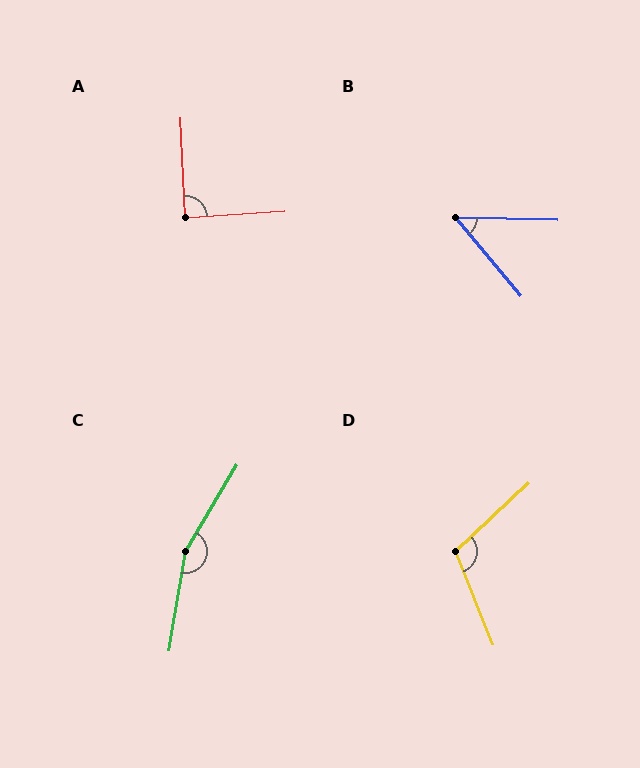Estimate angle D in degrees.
Approximately 111 degrees.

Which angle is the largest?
C, at approximately 158 degrees.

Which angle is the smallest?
B, at approximately 49 degrees.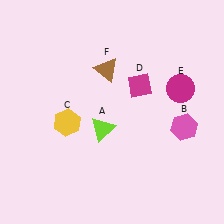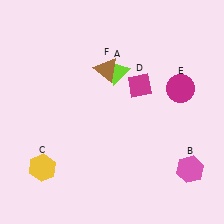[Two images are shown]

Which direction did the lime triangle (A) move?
The lime triangle (A) moved up.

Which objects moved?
The objects that moved are: the lime triangle (A), the pink hexagon (B), the yellow hexagon (C).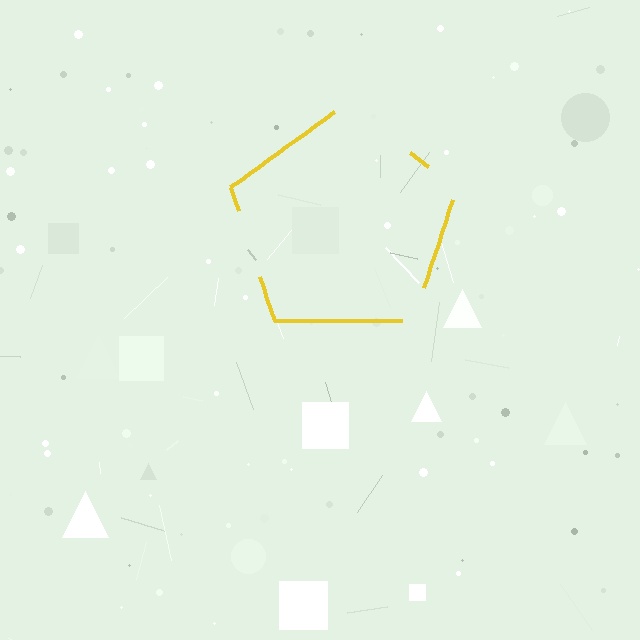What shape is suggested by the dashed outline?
The dashed outline suggests a pentagon.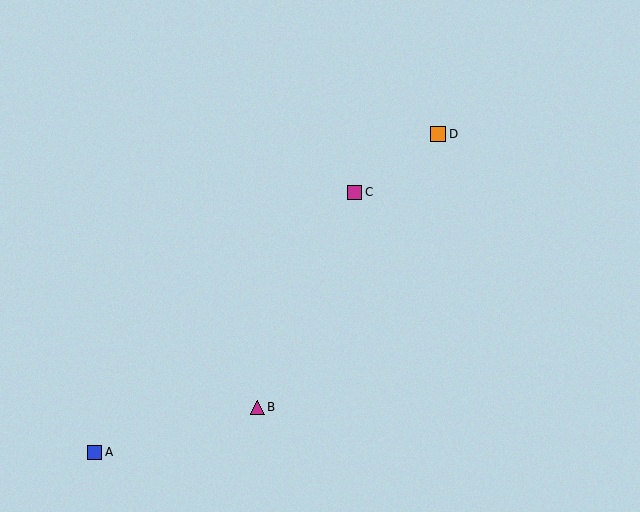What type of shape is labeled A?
Shape A is a blue square.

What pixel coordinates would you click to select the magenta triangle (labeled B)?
Click at (257, 407) to select the magenta triangle B.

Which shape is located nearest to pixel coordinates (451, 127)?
The orange square (labeled D) at (438, 134) is nearest to that location.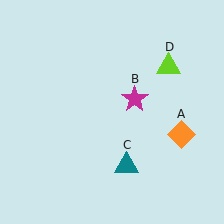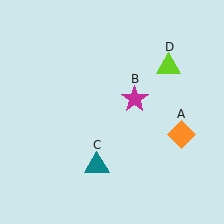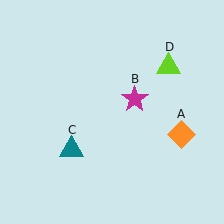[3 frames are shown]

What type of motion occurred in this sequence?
The teal triangle (object C) rotated clockwise around the center of the scene.